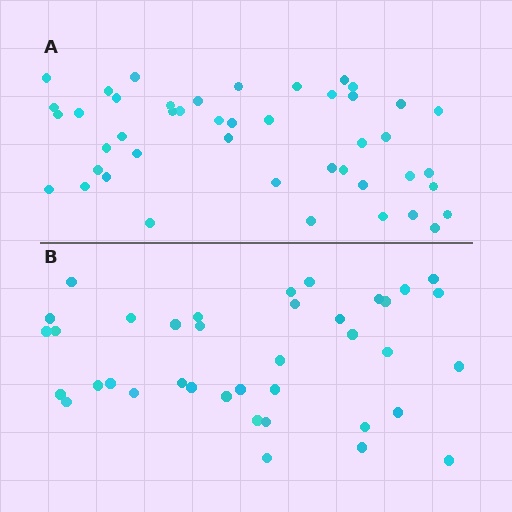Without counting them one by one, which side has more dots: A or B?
Region A (the top region) has more dots.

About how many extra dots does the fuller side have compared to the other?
Region A has roughly 8 or so more dots than region B.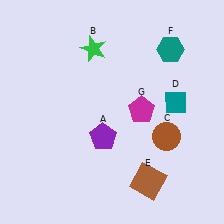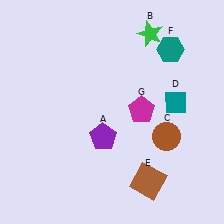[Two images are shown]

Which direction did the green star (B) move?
The green star (B) moved right.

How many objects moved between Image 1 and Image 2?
1 object moved between the two images.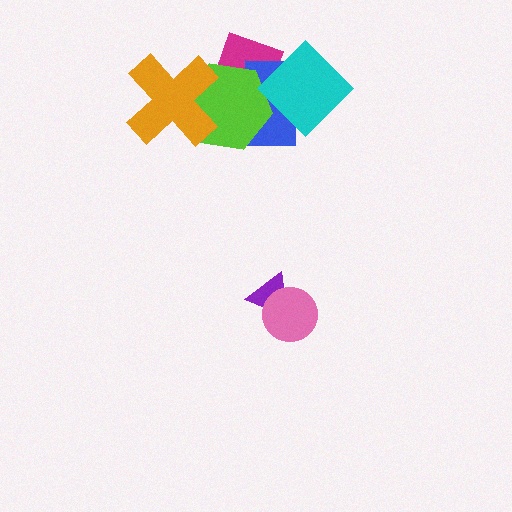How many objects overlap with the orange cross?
1 object overlaps with the orange cross.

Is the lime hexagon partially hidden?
Yes, it is partially covered by another shape.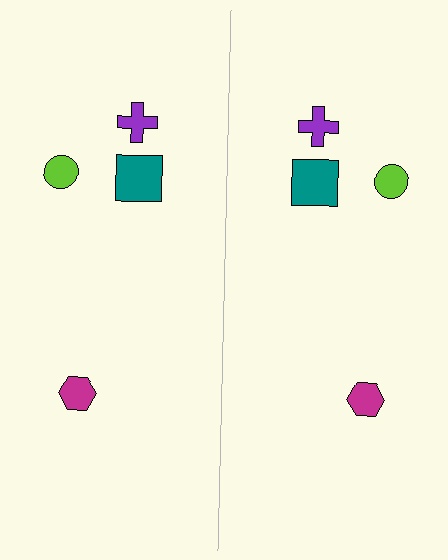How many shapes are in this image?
There are 8 shapes in this image.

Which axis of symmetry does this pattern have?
The pattern has a vertical axis of symmetry running through the center of the image.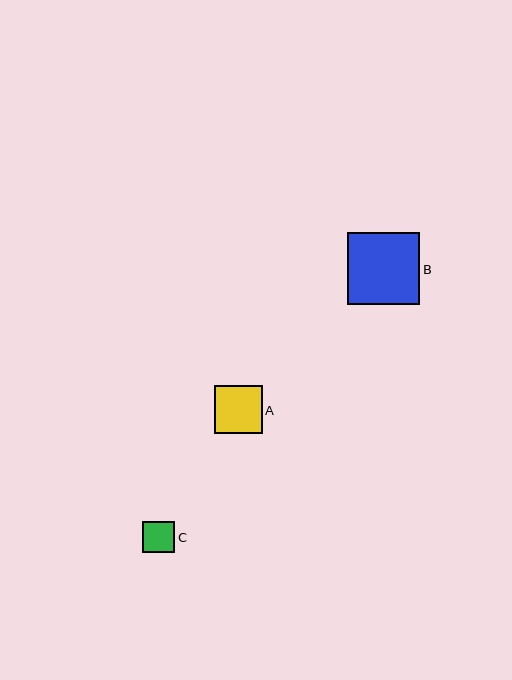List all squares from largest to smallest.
From largest to smallest: B, A, C.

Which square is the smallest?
Square C is the smallest with a size of approximately 32 pixels.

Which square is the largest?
Square B is the largest with a size of approximately 72 pixels.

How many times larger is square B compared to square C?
Square B is approximately 2.3 times the size of square C.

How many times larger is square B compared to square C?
Square B is approximately 2.3 times the size of square C.